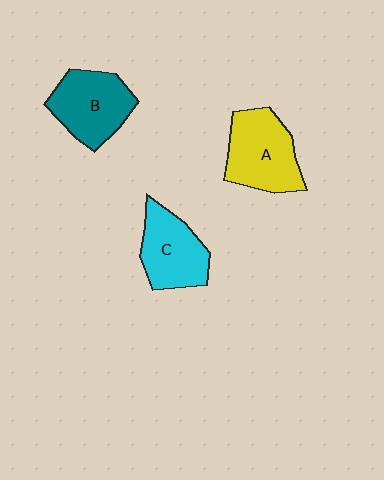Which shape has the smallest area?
Shape C (cyan).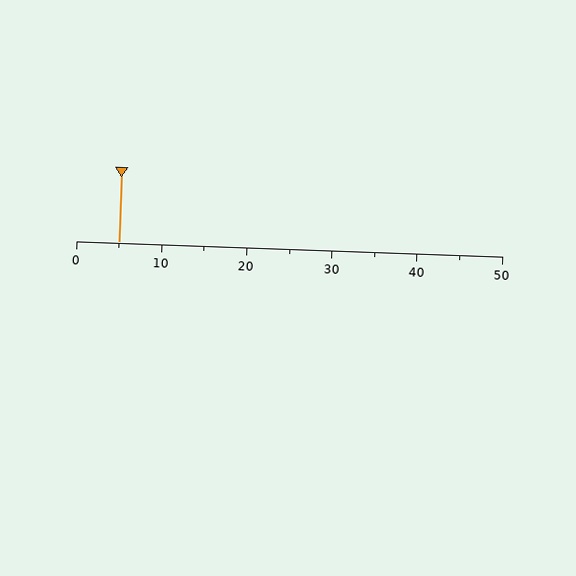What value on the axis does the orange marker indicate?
The marker indicates approximately 5.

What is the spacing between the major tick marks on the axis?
The major ticks are spaced 10 apart.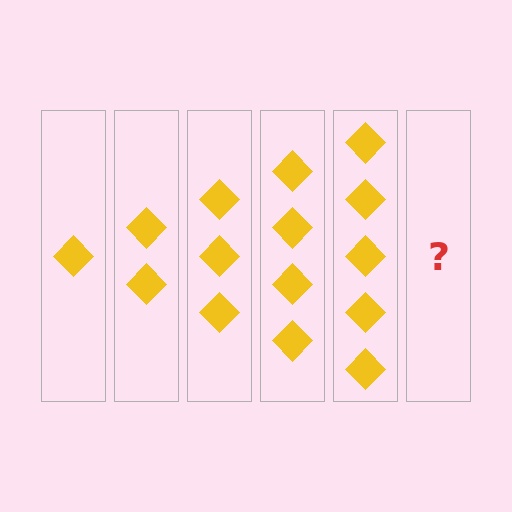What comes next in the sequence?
The next element should be 6 diamonds.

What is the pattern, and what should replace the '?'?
The pattern is that each step adds one more diamond. The '?' should be 6 diamonds.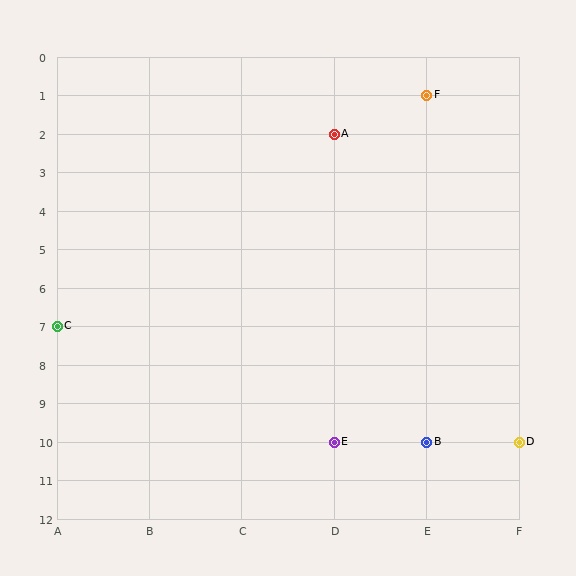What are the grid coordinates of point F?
Point F is at grid coordinates (E, 1).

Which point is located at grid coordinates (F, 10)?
Point D is at (F, 10).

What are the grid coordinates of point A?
Point A is at grid coordinates (D, 2).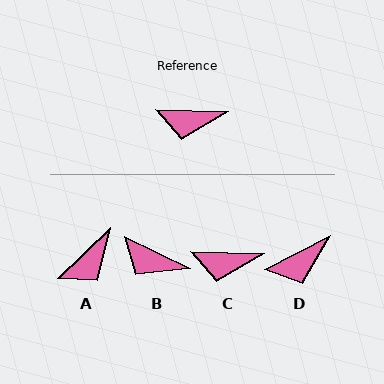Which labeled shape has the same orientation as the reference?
C.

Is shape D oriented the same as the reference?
No, it is off by about 29 degrees.